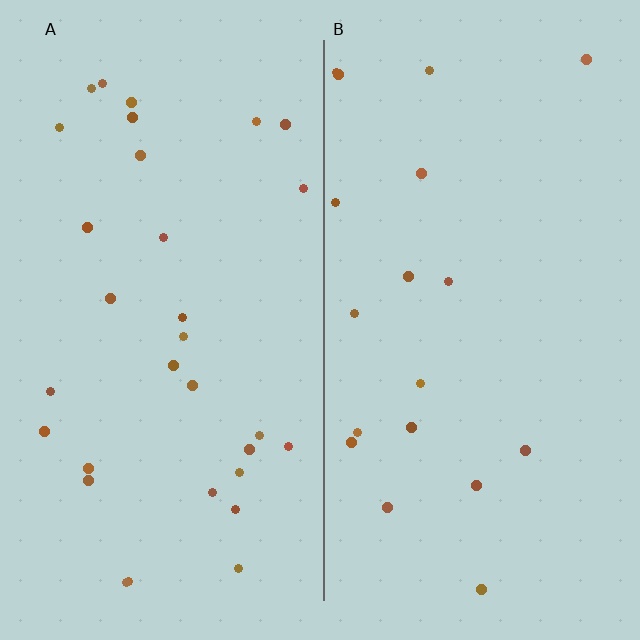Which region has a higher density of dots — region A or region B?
A (the left).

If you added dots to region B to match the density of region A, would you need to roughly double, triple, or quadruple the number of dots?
Approximately double.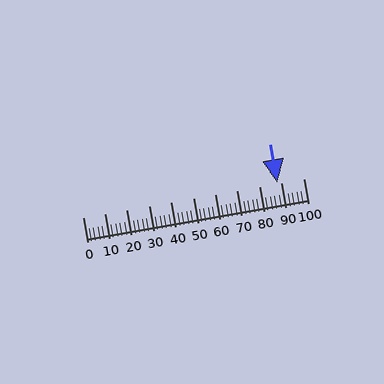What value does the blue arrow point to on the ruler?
The blue arrow points to approximately 88.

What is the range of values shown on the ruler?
The ruler shows values from 0 to 100.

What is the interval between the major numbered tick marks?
The major tick marks are spaced 10 units apart.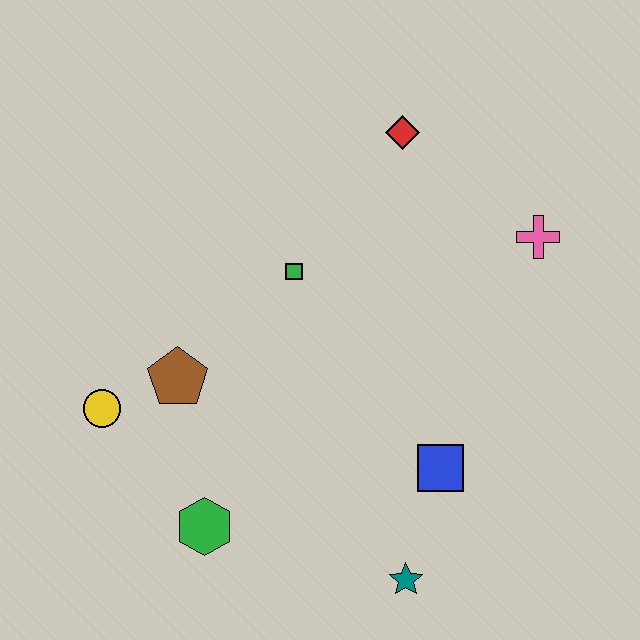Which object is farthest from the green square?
The teal star is farthest from the green square.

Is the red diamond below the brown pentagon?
No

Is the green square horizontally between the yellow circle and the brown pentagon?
No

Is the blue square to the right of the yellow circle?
Yes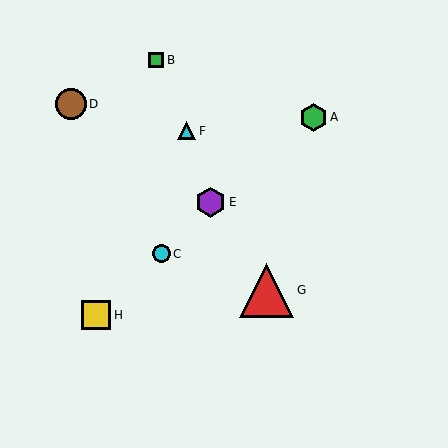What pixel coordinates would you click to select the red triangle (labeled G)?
Click at (266, 290) to select the red triangle G.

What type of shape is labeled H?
Shape H is a yellow square.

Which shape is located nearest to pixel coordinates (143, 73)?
The green square (labeled B) at (156, 60) is nearest to that location.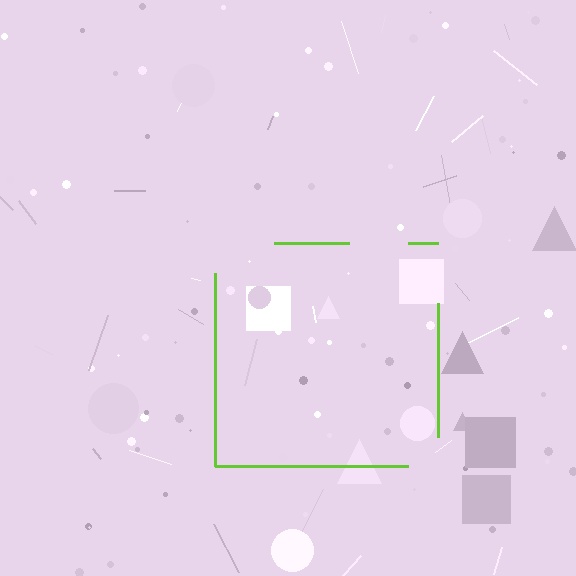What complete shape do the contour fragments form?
The contour fragments form a square.